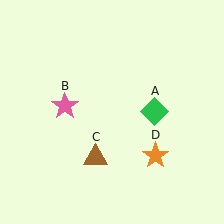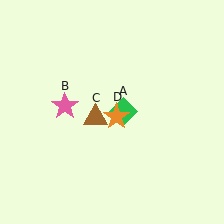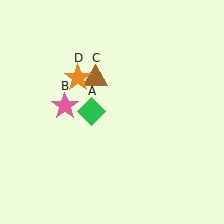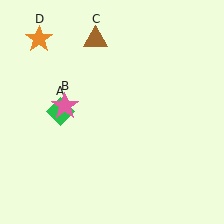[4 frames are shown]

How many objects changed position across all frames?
3 objects changed position: green diamond (object A), brown triangle (object C), orange star (object D).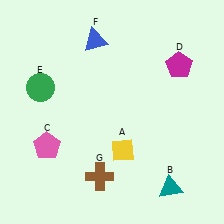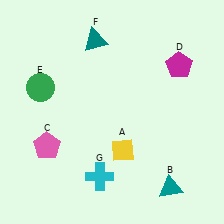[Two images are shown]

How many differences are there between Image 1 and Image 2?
There are 2 differences between the two images.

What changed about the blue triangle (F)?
In Image 1, F is blue. In Image 2, it changed to teal.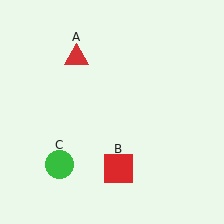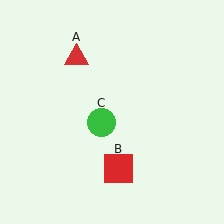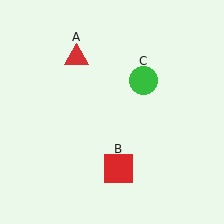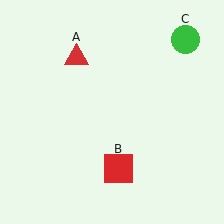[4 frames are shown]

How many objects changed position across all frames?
1 object changed position: green circle (object C).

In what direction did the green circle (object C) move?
The green circle (object C) moved up and to the right.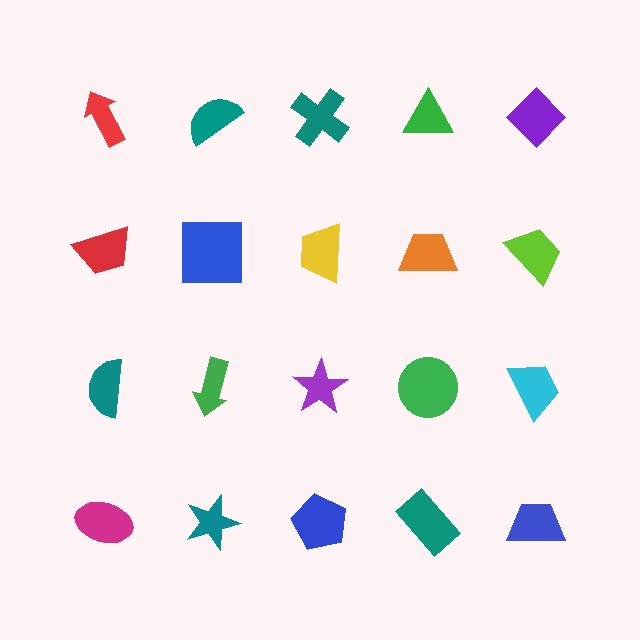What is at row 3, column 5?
A cyan trapezoid.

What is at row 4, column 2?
A teal star.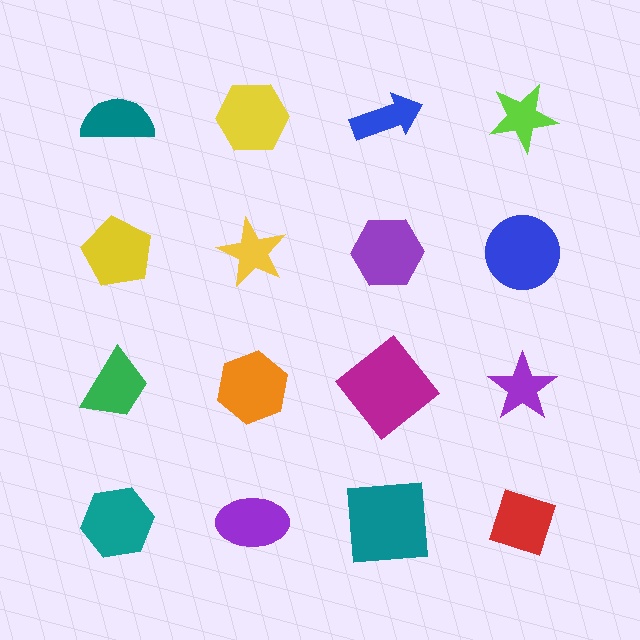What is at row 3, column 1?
A green trapezoid.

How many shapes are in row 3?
4 shapes.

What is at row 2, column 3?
A purple hexagon.